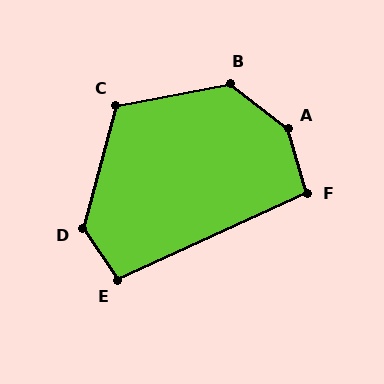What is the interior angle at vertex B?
Approximately 131 degrees (obtuse).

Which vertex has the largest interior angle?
A, at approximately 144 degrees.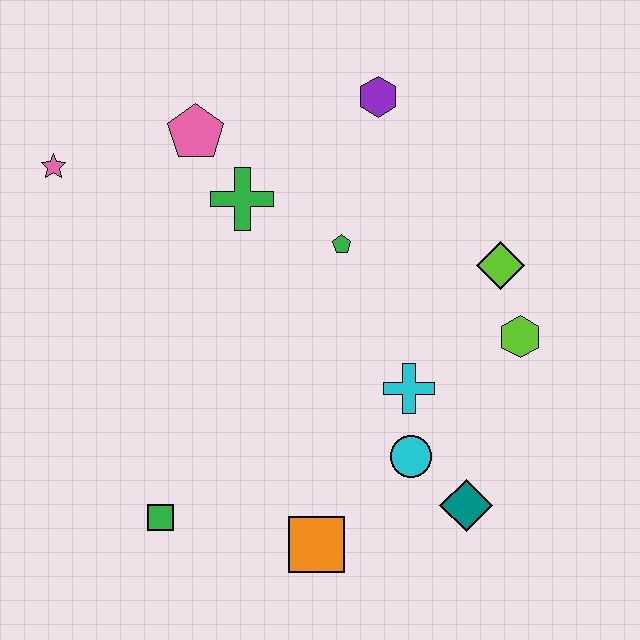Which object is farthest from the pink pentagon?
The teal diamond is farthest from the pink pentagon.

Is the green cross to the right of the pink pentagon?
Yes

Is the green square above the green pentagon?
No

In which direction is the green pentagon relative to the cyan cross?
The green pentagon is above the cyan cross.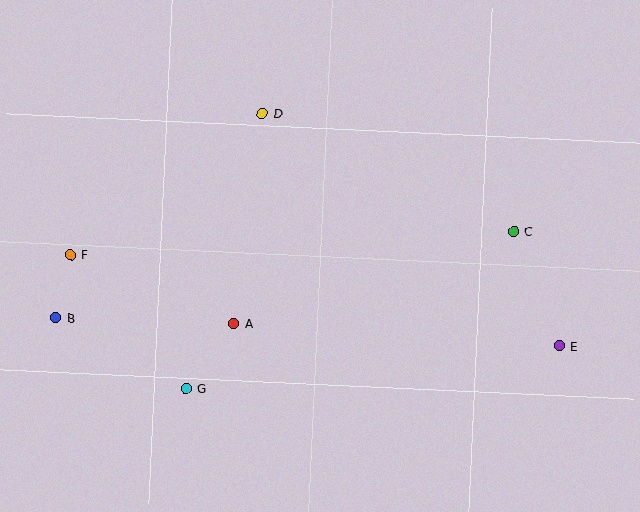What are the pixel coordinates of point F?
Point F is at (70, 255).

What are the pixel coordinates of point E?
Point E is at (559, 346).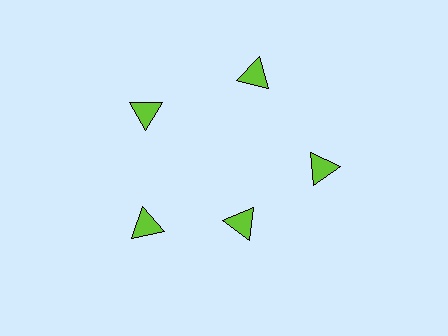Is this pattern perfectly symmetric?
No. The 5 lime triangles are arranged in a ring, but one element near the 5 o'clock position is pulled inward toward the center, breaking the 5-fold rotational symmetry.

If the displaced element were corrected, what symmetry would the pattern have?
It would have 5-fold rotational symmetry — the pattern would map onto itself every 72 degrees.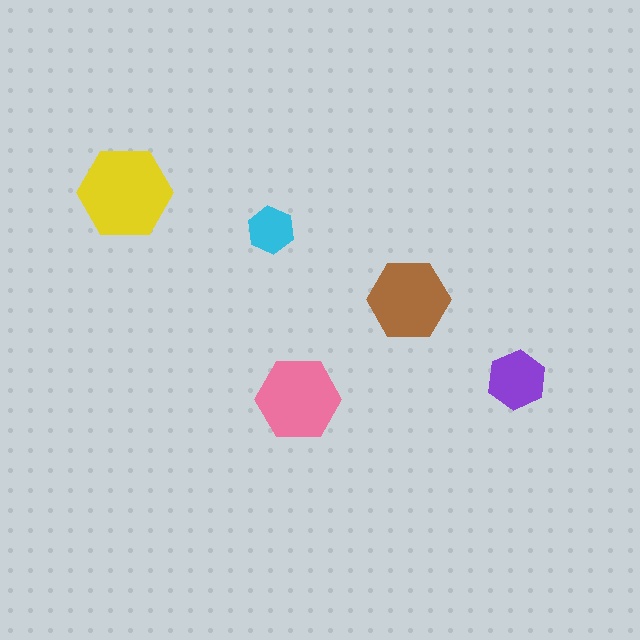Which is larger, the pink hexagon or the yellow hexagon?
The yellow one.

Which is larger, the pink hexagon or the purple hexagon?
The pink one.